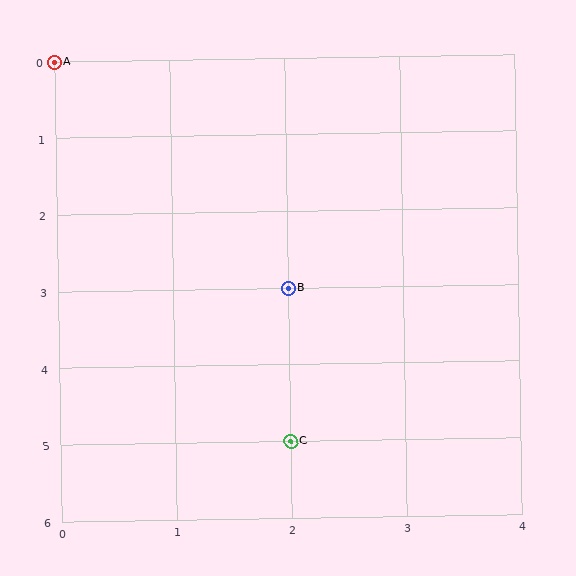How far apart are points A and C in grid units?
Points A and C are 2 columns and 5 rows apart (about 5.4 grid units diagonally).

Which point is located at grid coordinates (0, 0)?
Point A is at (0, 0).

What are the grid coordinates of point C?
Point C is at grid coordinates (2, 5).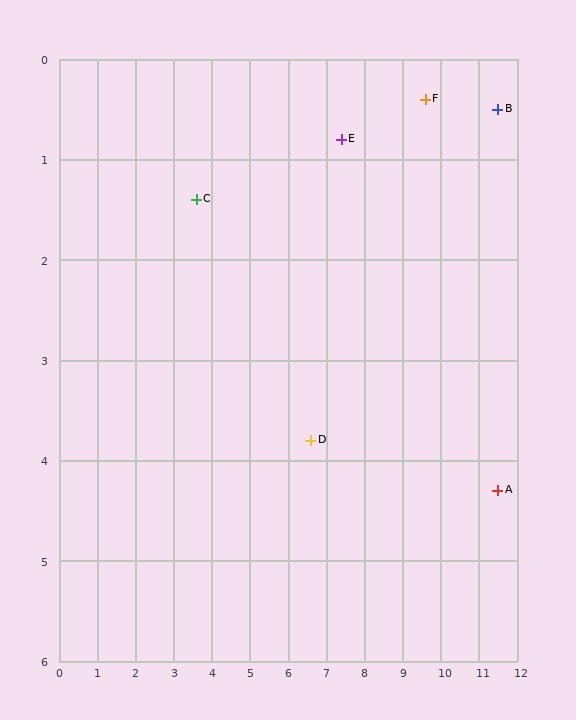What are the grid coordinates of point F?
Point F is at approximately (9.6, 0.4).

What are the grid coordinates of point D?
Point D is at approximately (6.6, 3.8).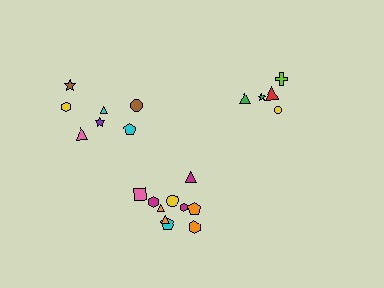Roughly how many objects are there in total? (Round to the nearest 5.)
Roughly 20 objects in total.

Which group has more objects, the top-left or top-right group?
The top-left group.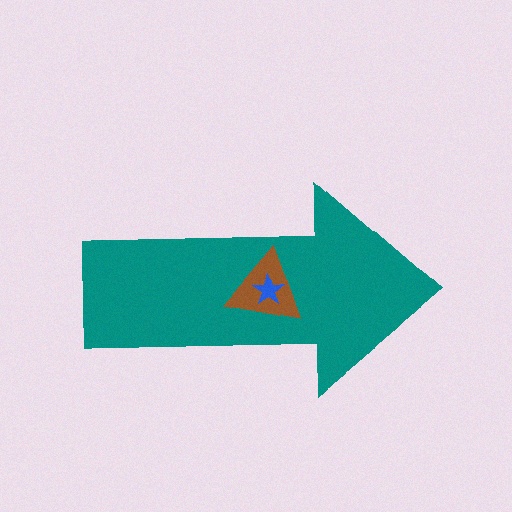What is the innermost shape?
The blue star.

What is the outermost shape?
The teal arrow.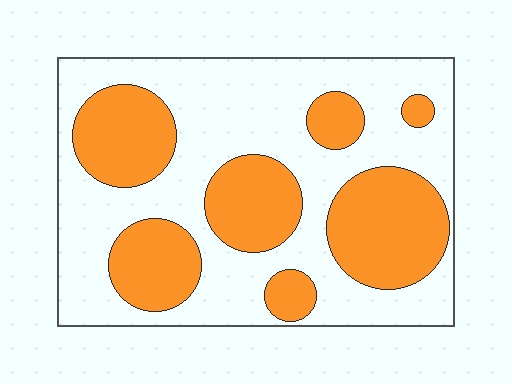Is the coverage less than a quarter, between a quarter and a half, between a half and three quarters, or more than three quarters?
Between a quarter and a half.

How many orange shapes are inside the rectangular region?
7.